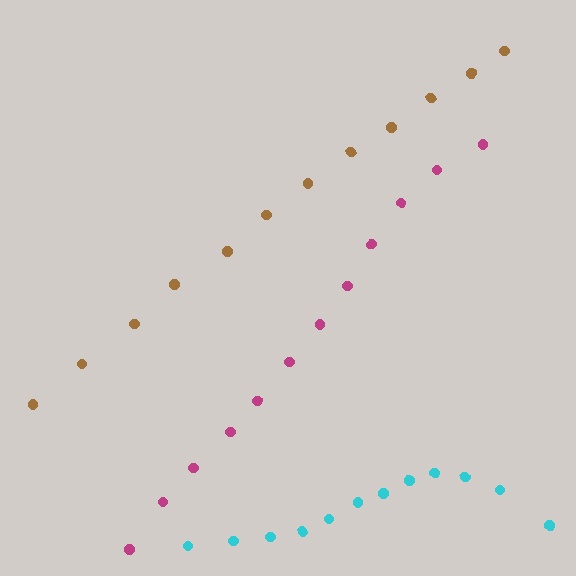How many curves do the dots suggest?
There are 3 distinct paths.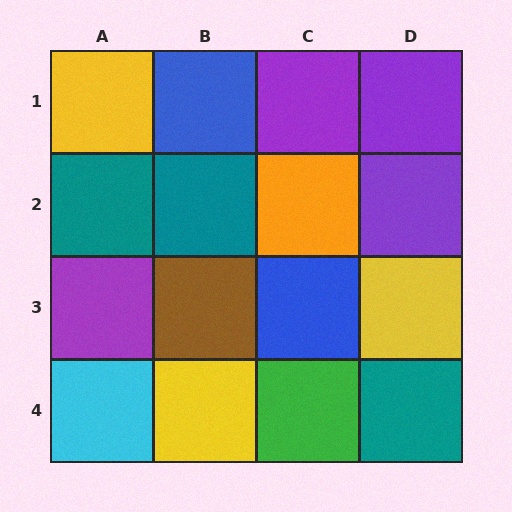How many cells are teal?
3 cells are teal.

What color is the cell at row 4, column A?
Cyan.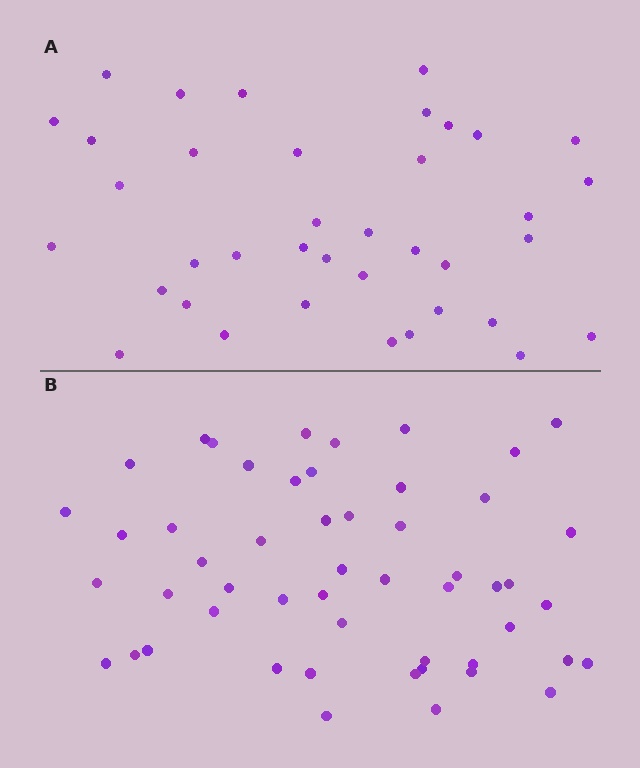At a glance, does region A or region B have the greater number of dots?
Region B (the bottom region) has more dots.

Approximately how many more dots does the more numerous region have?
Region B has approximately 15 more dots than region A.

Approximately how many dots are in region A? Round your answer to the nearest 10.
About 40 dots. (The exact count is 38, which rounds to 40.)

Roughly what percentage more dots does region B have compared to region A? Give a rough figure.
About 35% more.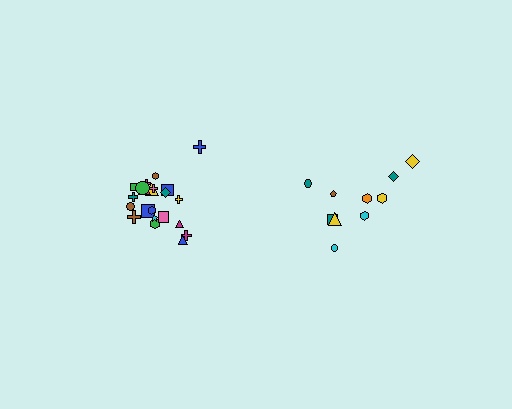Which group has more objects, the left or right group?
The left group.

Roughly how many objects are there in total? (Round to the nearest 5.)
Roughly 30 objects in total.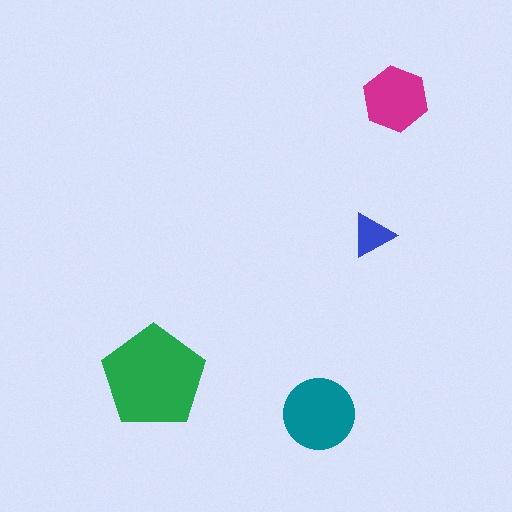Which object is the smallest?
The blue triangle.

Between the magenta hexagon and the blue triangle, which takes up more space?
The magenta hexagon.